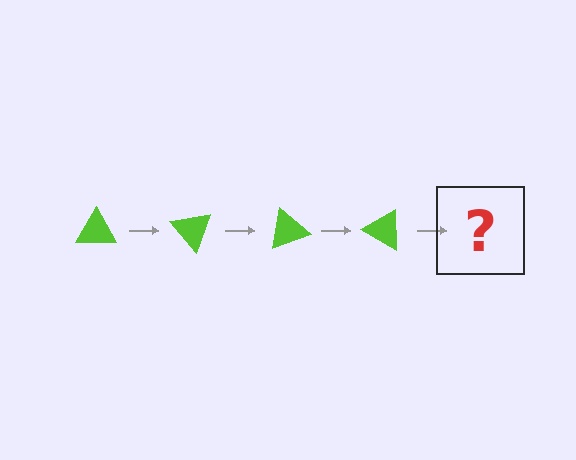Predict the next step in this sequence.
The next step is a lime triangle rotated 200 degrees.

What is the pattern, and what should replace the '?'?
The pattern is that the triangle rotates 50 degrees each step. The '?' should be a lime triangle rotated 200 degrees.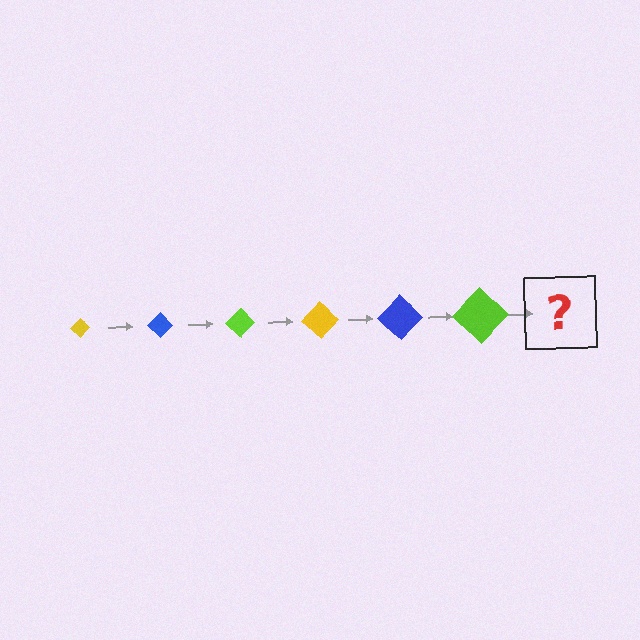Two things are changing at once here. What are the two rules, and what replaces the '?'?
The two rules are that the diamond grows larger each step and the color cycles through yellow, blue, and lime. The '?' should be a yellow diamond, larger than the previous one.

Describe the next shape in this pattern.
It should be a yellow diamond, larger than the previous one.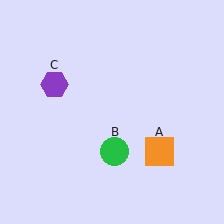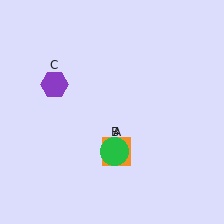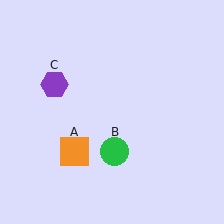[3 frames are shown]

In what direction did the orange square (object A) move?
The orange square (object A) moved left.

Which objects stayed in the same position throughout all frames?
Green circle (object B) and purple hexagon (object C) remained stationary.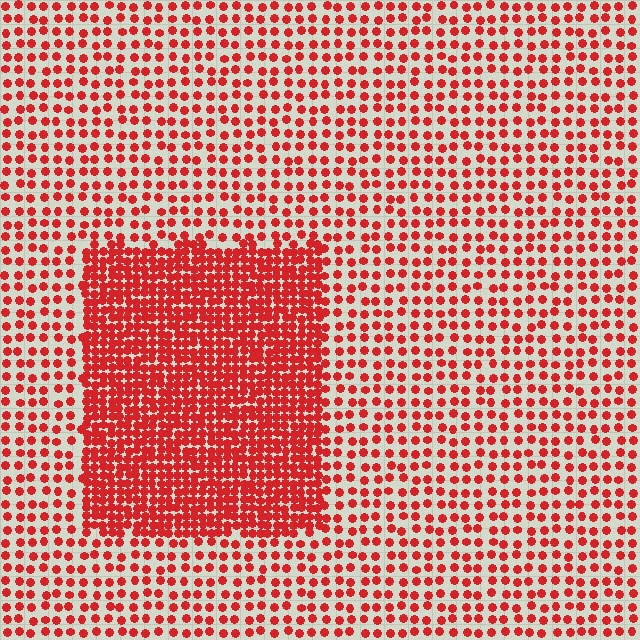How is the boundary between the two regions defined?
The boundary is defined by a change in element density (approximately 2.4x ratio). All elements are the same color, size, and shape.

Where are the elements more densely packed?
The elements are more densely packed inside the rectangle boundary.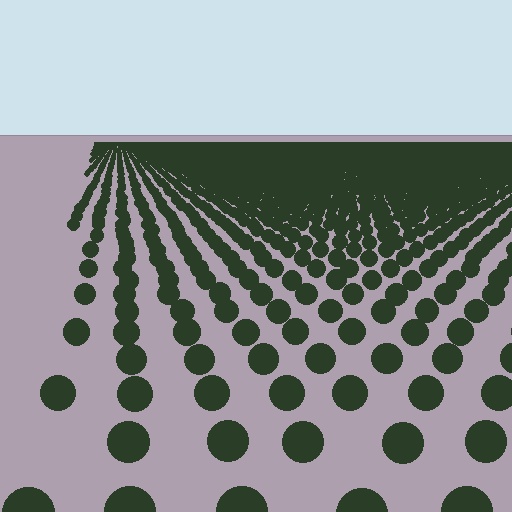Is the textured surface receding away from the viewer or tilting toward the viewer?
The surface is receding away from the viewer. Texture elements get smaller and denser toward the top.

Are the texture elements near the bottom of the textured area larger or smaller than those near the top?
Larger. Near the bottom, elements are closer to the viewer and appear at a bigger on-screen size.